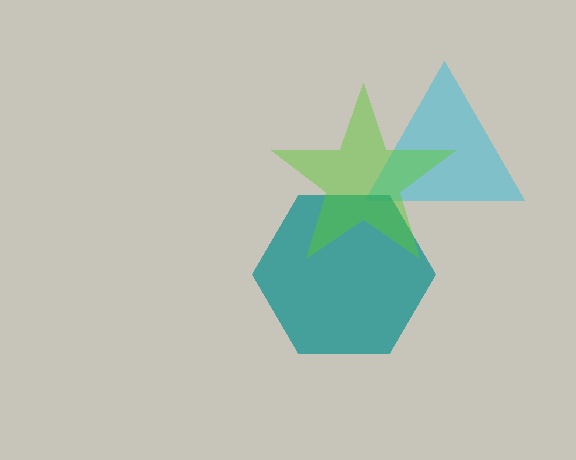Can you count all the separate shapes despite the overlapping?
Yes, there are 3 separate shapes.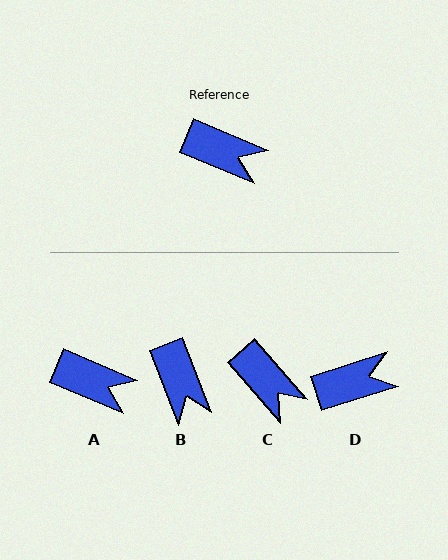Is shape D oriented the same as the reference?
No, it is off by about 41 degrees.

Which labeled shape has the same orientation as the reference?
A.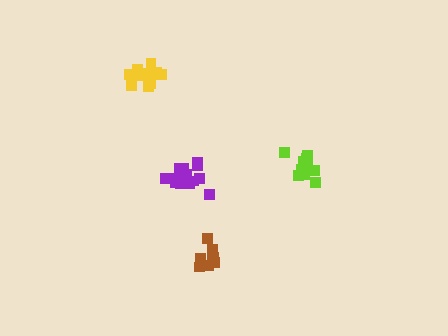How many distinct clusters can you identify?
There are 4 distinct clusters.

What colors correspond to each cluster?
The clusters are colored: yellow, purple, brown, lime.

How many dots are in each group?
Group 1: 11 dots, Group 2: 14 dots, Group 3: 8 dots, Group 4: 12 dots (45 total).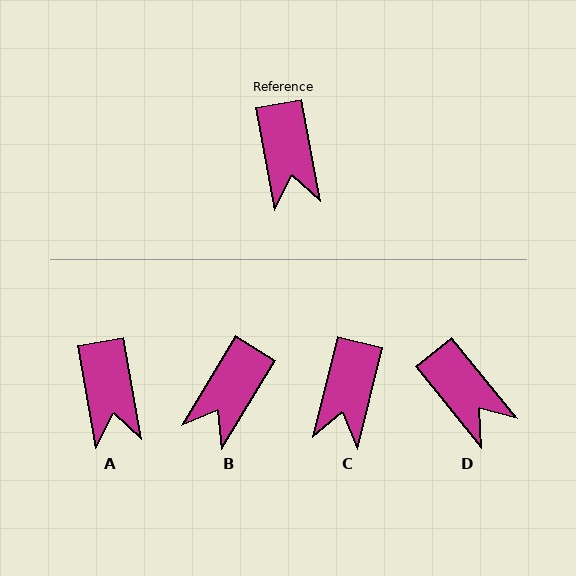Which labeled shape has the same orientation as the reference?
A.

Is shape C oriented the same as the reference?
No, it is off by about 24 degrees.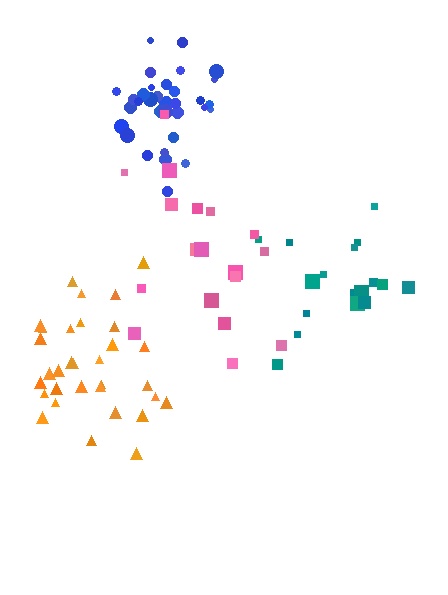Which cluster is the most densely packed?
Blue.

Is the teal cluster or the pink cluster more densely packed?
Teal.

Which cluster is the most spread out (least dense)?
Pink.